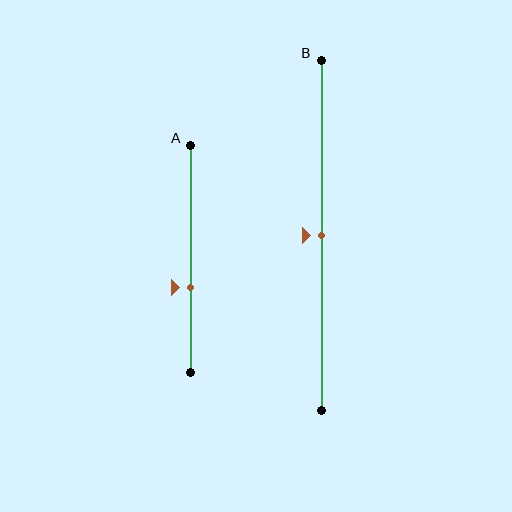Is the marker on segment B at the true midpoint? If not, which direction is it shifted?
Yes, the marker on segment B is at the true midpoint.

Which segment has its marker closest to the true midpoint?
Segment B has its marker closest to the true midpoint.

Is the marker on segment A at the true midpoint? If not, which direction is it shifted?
No, the marker on segment A is shifted downward by about 12% of the segment length.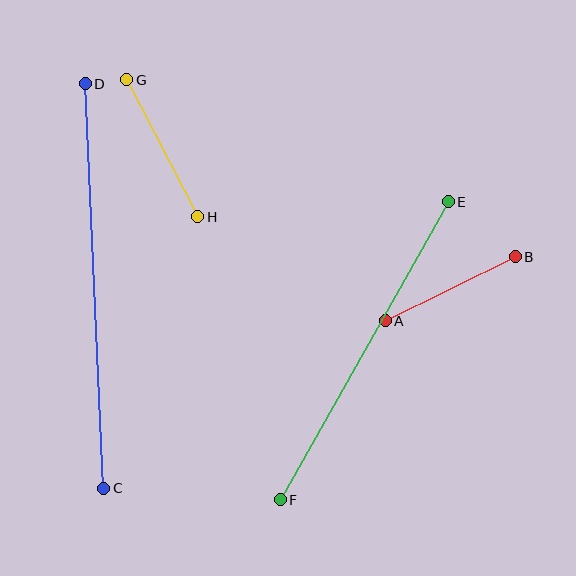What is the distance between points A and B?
The distance is approximately 145 pixels.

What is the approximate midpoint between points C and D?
The midpoint is at approximately (94, 286) pixels.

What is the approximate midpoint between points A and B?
The midpoint is at approximately (450, 289) pixels.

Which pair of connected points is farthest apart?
Points C and D are farthest apart.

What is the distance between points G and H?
The distance is approximately 154 pixels.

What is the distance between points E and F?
The distance is approximately 342 pixels.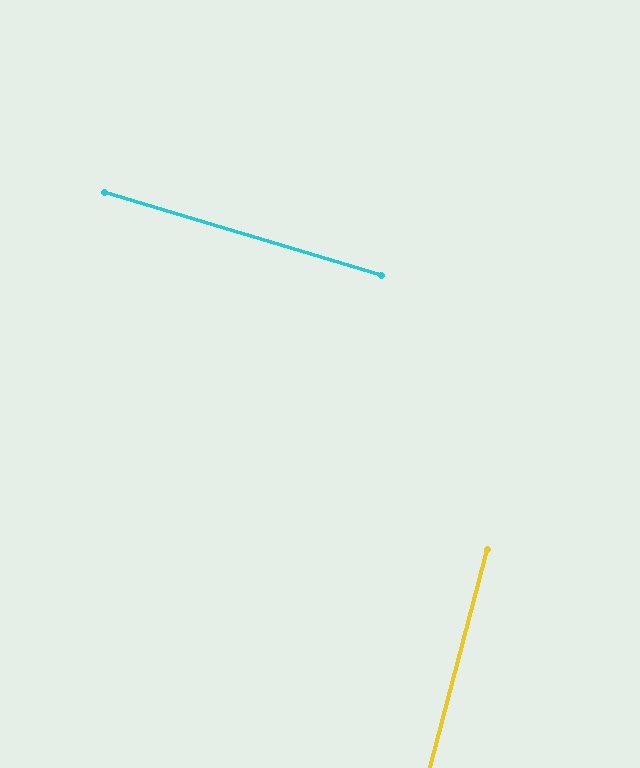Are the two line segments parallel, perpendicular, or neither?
Perpendicular — they meet at approximately 88°.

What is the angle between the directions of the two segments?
Approximately 88 degrees.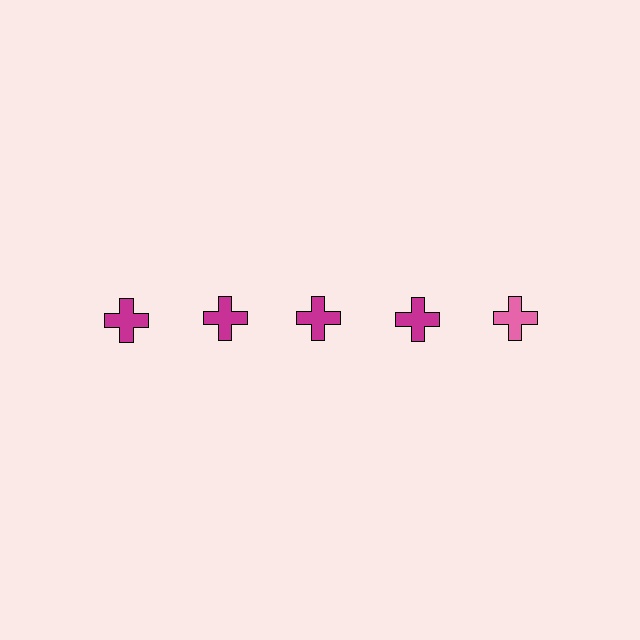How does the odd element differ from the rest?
It has a different color: pink instead of magenta.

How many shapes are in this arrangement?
There are 5 shapes arranged in a grid pattern.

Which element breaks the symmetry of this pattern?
The pink cross in the top row, rightmost column breaks the symmetry. All other shapes are magenta crosses.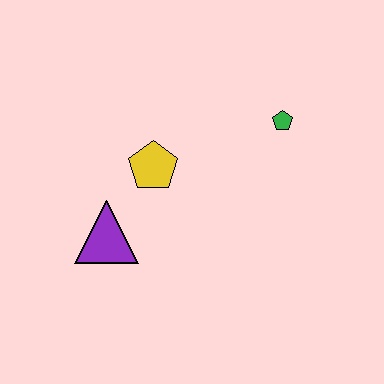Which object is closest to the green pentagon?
The yellow pentagon is closest to the green pentagon.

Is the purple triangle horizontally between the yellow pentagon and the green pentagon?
No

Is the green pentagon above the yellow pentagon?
Yes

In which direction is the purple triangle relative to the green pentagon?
The purple triangle is to the left of the green pentagon.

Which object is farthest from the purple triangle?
The green pentagon is farthest from the purple triangle.